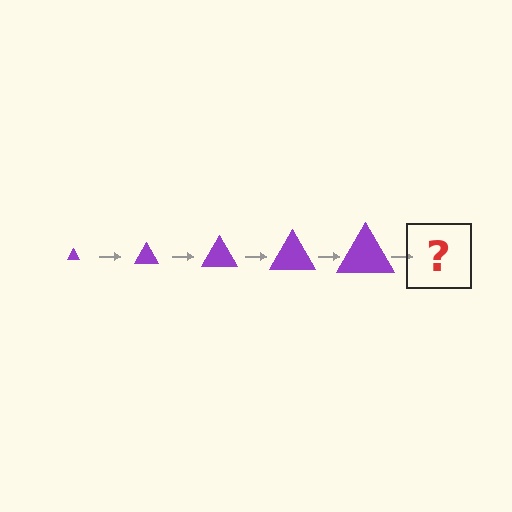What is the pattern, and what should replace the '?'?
The pattern is that the triangle gets progressively larger each step. The '?' should be a purple triangle, larger than the previous one.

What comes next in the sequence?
The next element should be a purple triangle, larger than the previous one.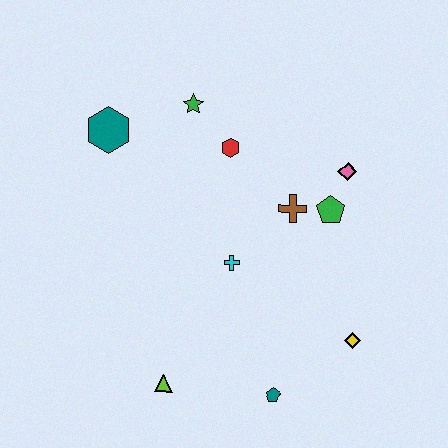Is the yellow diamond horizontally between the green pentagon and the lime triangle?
No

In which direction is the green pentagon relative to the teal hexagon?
The green pentagon is to the right of the teal hexagon.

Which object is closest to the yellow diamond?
The teal pentagon is closest to the yellow diamond.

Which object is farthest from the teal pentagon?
The teal hexagon is farthest from the teal pentagon.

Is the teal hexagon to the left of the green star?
Yes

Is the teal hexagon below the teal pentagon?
No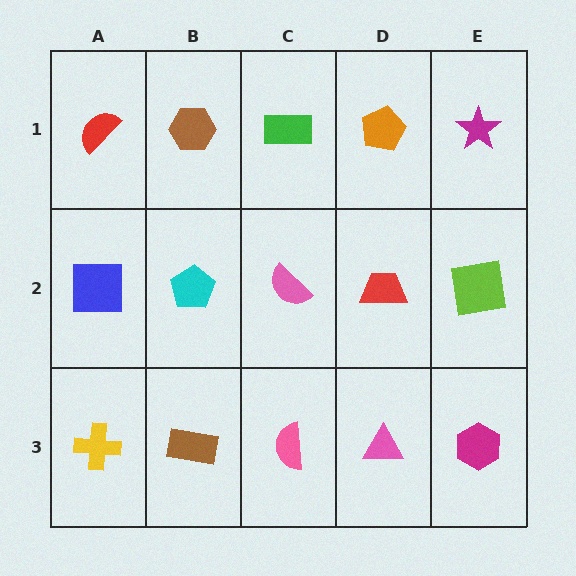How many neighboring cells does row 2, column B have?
4.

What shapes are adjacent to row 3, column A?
A blue square (row 2, column A), a brown rectangle (row 3, column B).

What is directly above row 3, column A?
A blue square.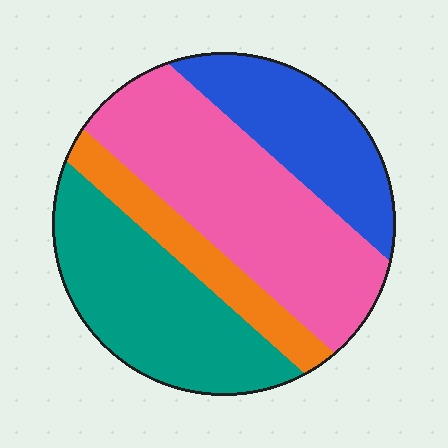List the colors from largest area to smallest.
From largest to smallest: pink, teal, blue, orange.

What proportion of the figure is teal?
Teal covers 29% of the figure.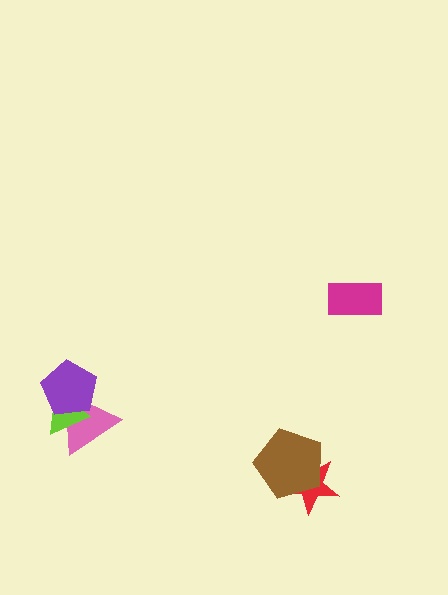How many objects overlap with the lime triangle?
2 objects overlap with the lime triangle.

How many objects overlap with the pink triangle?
2 objects overlap with the pink triangle.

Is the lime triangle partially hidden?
Yes, it is partially covered by another shape.